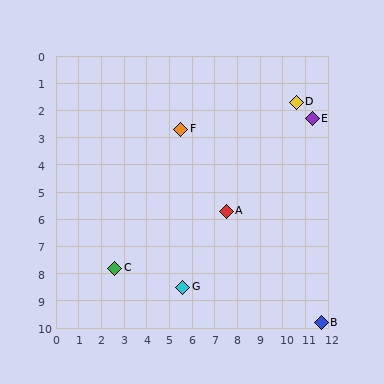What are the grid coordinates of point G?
Point G is at approximately (5.6, 8.5).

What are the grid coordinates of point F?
Point F is at approximately (5.5, 2.7).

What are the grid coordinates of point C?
Point C is at approximately (2.6, 7.8).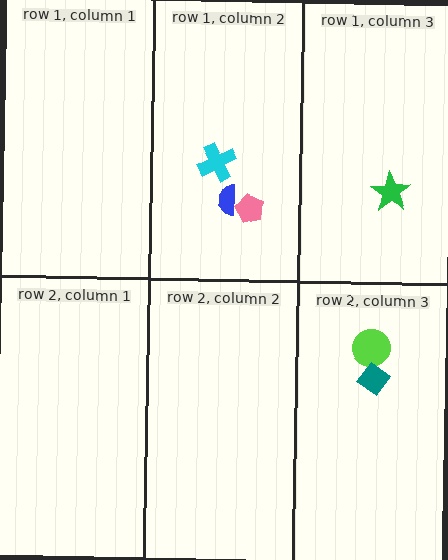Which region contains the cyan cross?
The row 1, column 2 region.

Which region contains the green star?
The row 1, column 3 region.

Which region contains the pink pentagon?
The row 1, column 2 region.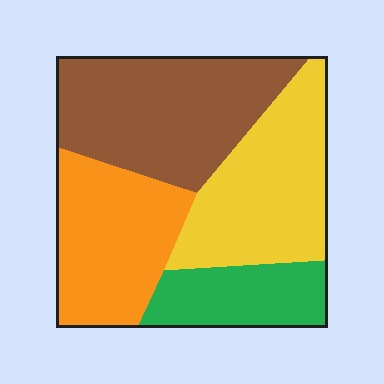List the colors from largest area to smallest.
From largest to smallest: brown, yellow, orange, green.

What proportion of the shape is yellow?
Yellow covers about 30% of the shape.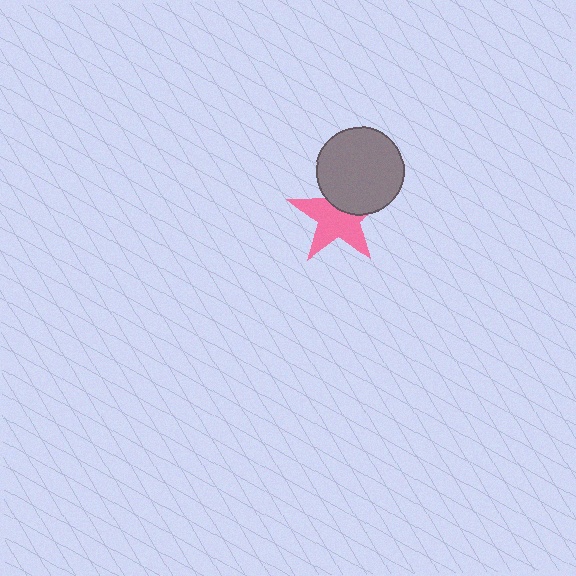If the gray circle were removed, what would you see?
You would see the complete pink star.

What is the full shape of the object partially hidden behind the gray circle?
The partially hidden object is a pink star.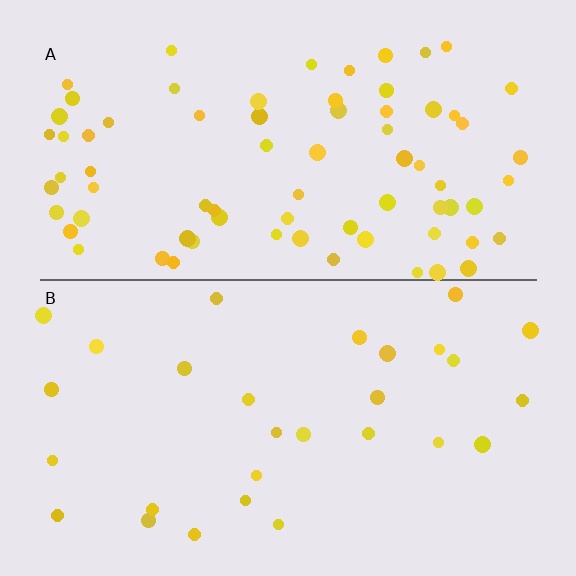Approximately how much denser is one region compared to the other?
Approximately 2.6× — region A over region B.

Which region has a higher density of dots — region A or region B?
A (the top).